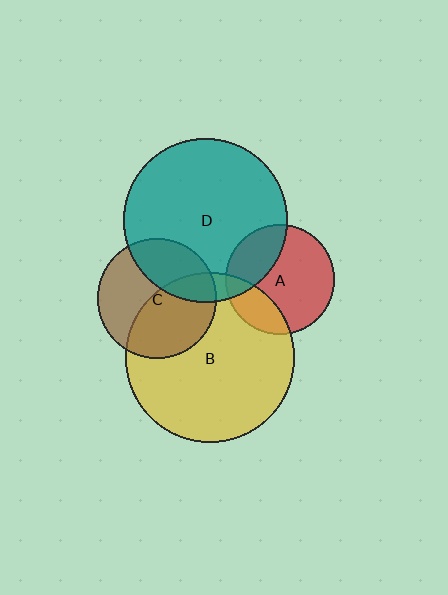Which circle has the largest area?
Circle B (yellow).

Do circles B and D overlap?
Yes.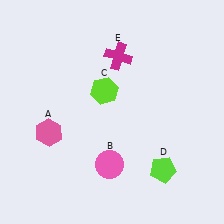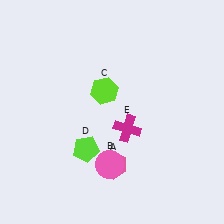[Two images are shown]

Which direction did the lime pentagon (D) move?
The lime pentagon (D) moved left.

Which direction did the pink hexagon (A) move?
The pink hexagon (A) moved right.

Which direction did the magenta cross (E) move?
The magenta cross (E) moved down.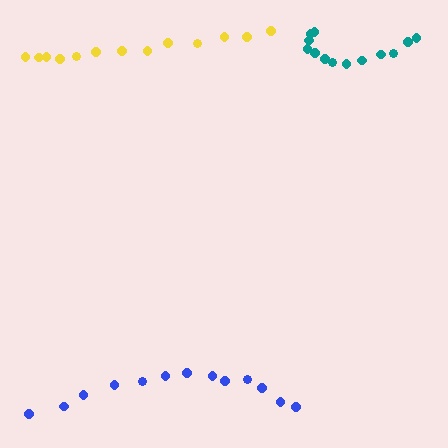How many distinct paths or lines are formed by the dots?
There are 3 distinct paths.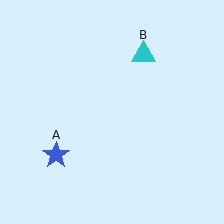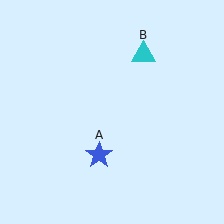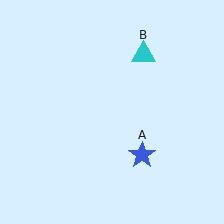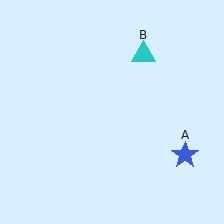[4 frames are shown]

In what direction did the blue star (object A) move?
The blue star (object A) moved right.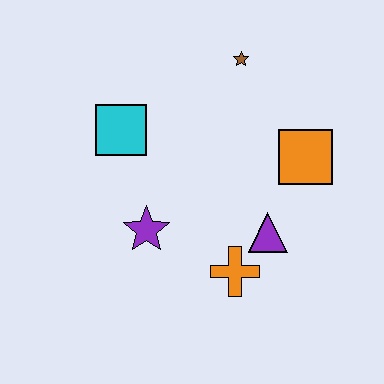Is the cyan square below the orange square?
No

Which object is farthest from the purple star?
The brown star is farthest from the purple star.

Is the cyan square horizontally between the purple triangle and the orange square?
No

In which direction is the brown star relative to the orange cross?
The brown star is above the orange cross.